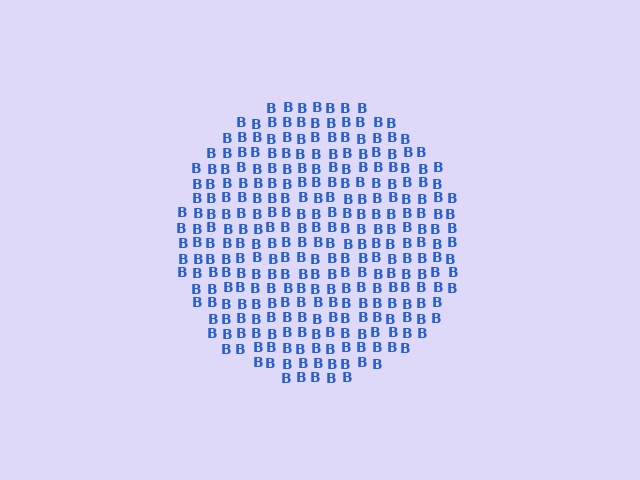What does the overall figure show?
The overall figure shows a circle.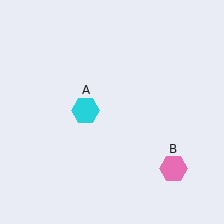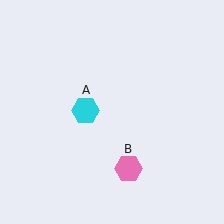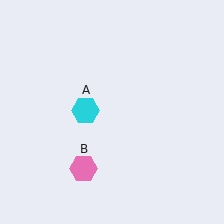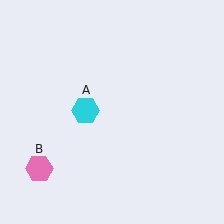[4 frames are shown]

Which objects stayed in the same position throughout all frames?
Cyan hexagon (object A) remained stationary.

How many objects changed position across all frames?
1 object changed position: pink hexagon (object B).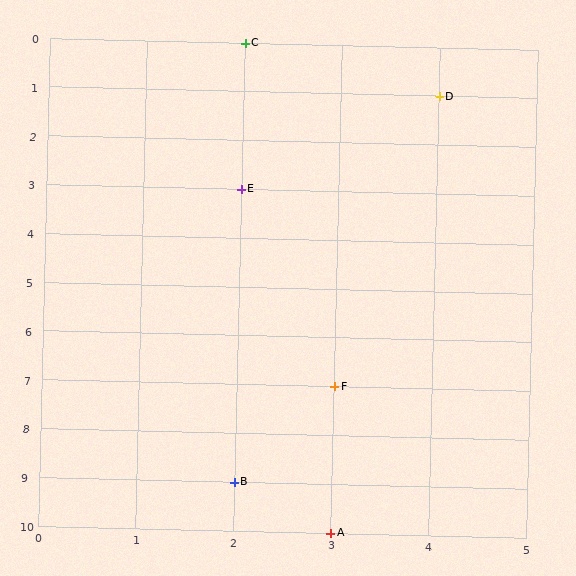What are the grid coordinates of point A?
Point A is at grid coordinates (3, 10).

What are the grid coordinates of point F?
Point F is at grid coordinates (3, 7).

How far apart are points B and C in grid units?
Points B and C are 9 rows apart.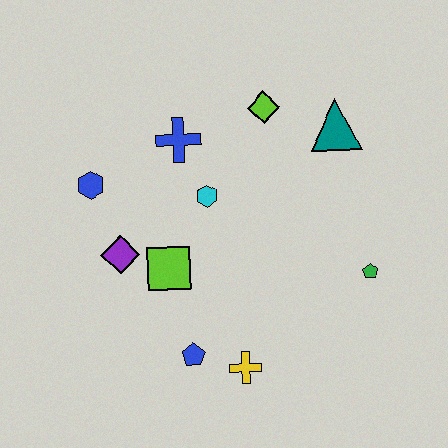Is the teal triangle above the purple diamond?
Yes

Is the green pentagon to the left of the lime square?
No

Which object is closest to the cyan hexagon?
The blue cross is closest to the cyan hexagon.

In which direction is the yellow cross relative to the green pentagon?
The yellow cross is to the left of the green pentagon.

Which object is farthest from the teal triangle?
The blue pentagon is farthest from the teal triangle.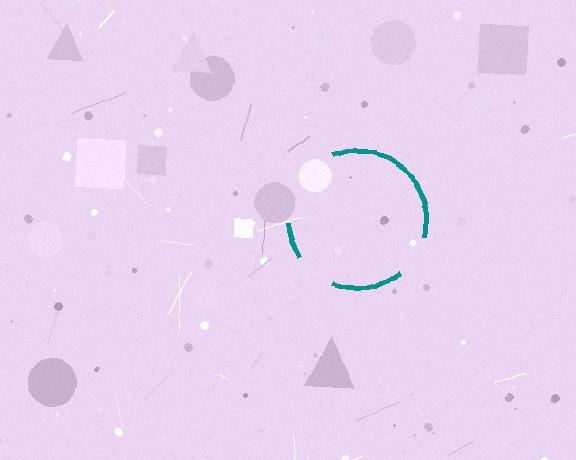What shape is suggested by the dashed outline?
The dashed outline suggests a circle.